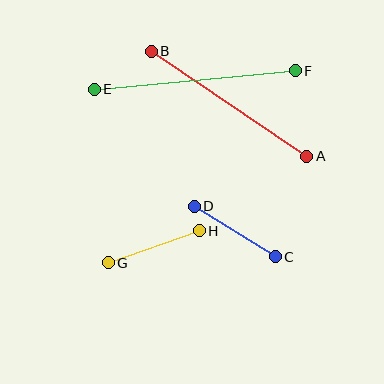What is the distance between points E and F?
The distance is approximately 202 pixels.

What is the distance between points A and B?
The distance is approximately 187 pixels.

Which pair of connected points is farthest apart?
Points E and F are farthest apart.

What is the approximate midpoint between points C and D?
The midpoint is at approximately (235, 231) pixels.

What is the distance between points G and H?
The distance is approximately 96 pixels.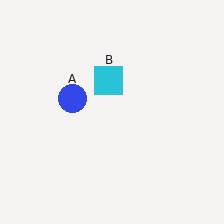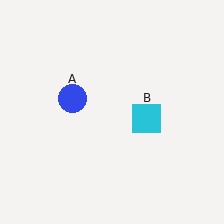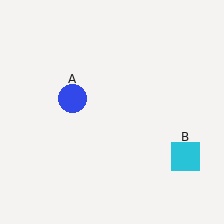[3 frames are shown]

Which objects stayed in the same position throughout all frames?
Blue circle (object A) remained stationary.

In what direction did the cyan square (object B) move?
The cyan square (object B) moved down and to the right.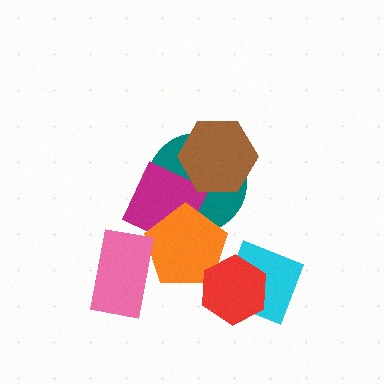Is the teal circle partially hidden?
Yes, it is partially covered by another shape.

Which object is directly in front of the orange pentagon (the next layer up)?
The pink rectangle is directly in front of the orange pentagon.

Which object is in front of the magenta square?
The orange pentagon is in front of the magenta square.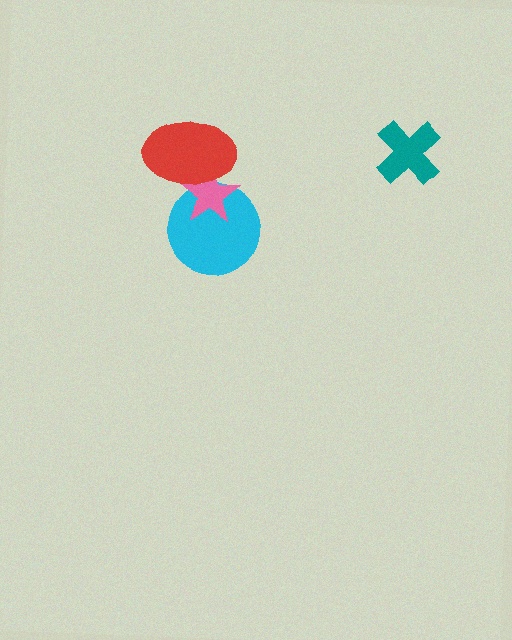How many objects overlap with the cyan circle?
2 objects overlap with the cyan circle.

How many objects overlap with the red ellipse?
2 objects overlap with the red ellipse.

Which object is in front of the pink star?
The red ellipse is in front of the pink star.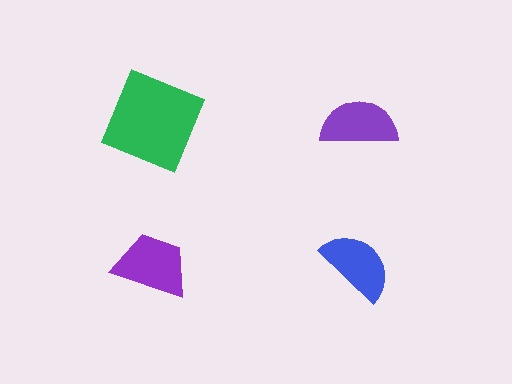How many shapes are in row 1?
2 shapes.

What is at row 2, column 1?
A purple trapezoid.